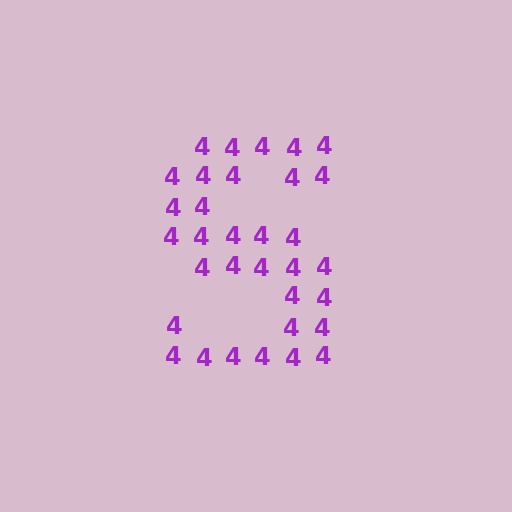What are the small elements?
The small elements are digit 4's.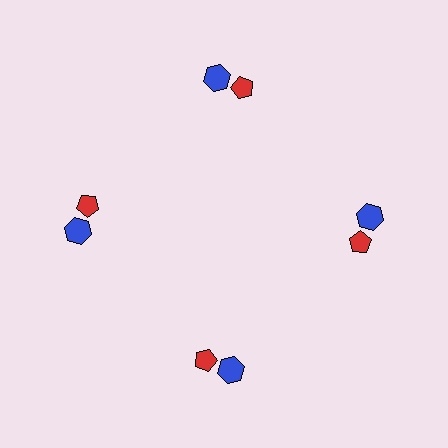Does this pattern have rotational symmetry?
Yes, this pattern has 4-fold rotational symmetry. It looks the same after rotating 90 degrees around the center.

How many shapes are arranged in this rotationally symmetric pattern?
There are 8 shapes, arranged in 4 groups of 2.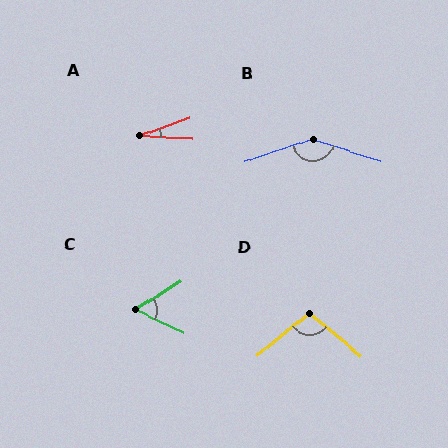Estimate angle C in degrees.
Approximately 58 degrees.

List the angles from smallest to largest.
A (23°), C (58°), D (101°), B (143°).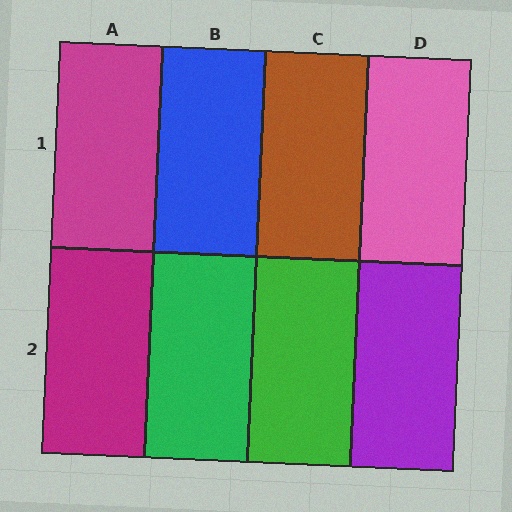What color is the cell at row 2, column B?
Green.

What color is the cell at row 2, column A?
Magenta.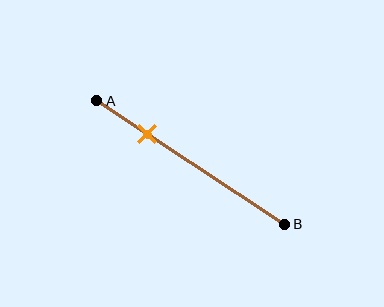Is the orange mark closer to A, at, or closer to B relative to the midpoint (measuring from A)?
The orange mark is closer to point A than the midpoint of segment AB.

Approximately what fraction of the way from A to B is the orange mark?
The orange mark is approximately 25% of the way from A to B.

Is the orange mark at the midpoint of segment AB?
No, the mark is at about 25% from A, not at the 50% midpoint.